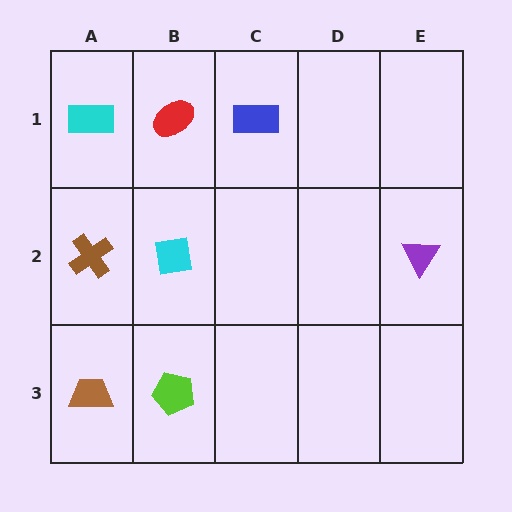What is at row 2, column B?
A cyan square.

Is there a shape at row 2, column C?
No, that cell is empty.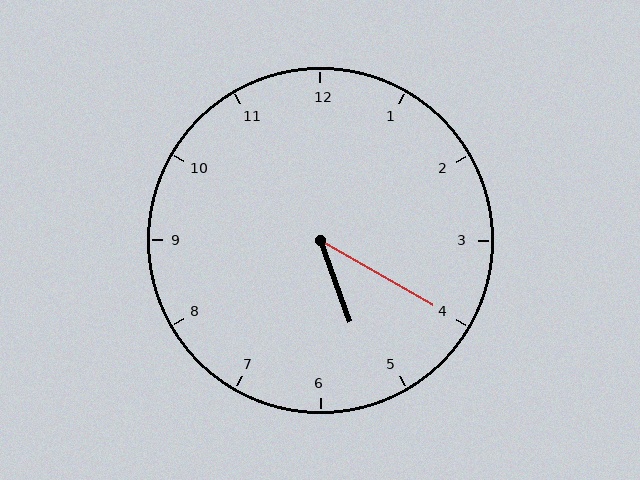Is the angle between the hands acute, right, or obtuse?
It is acute.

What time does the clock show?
5:20.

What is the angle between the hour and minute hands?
Approximately 40 degrees.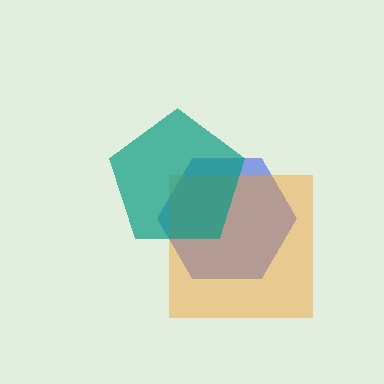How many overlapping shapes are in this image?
There are 3 overlapping shapes in the image.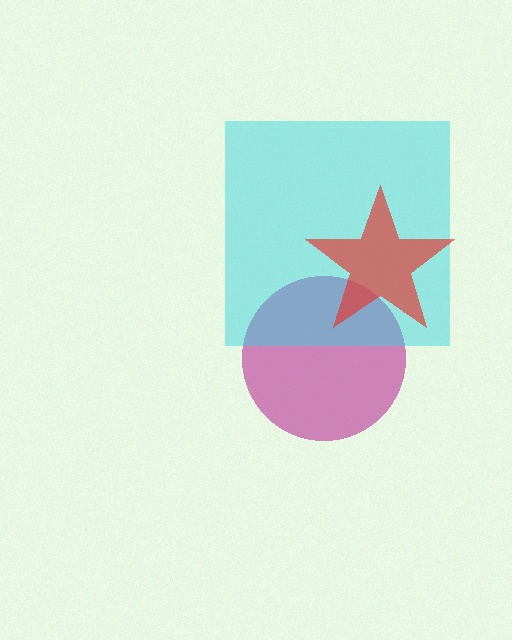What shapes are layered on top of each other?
The layered shapes are: a magenta circle, a cyan square, a red star.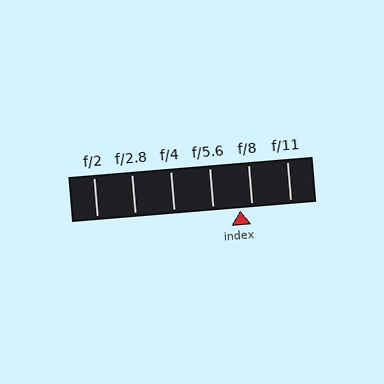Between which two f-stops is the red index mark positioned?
The index mark is between f/5.6 and f/8.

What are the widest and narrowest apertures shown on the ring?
The widest aperture shown is f/2 and the narrowest is f/11.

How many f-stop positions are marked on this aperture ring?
There are 6 f-stop positions marked.